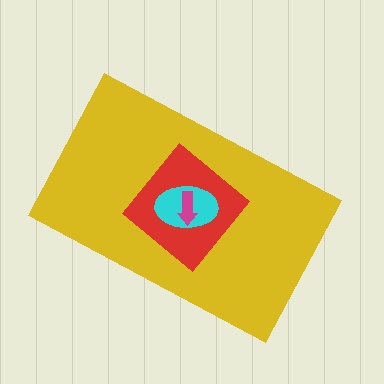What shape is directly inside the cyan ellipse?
The magenta arrow.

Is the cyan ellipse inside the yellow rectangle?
Yes.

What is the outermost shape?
The yellow rectangle.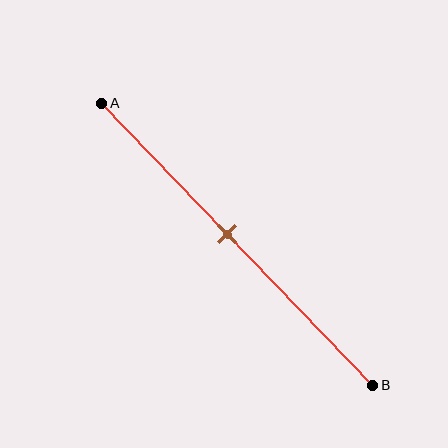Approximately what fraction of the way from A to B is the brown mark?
The brown mark is approximately 45% of the way from A to B.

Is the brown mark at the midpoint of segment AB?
No, the mark is at about 45% from A, not at the 50% midpoint.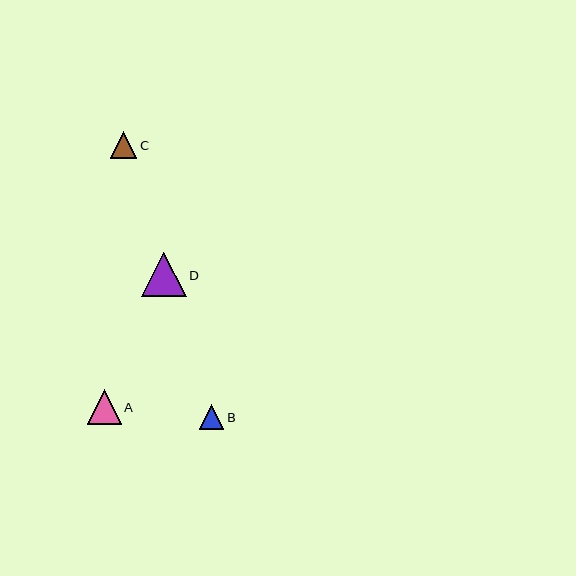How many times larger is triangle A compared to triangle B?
Triangle A is approximately 1.4 times the size of triangle B.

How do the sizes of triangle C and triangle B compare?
Triangle C and triangle B are approximately the same size.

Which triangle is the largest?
Triangle D is the largest with a size of approximately 45 pixels.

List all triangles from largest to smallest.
From largest to smallest: D, A, C, B.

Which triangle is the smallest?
Triangle B is the smallest with a size of approximately 25 pixels.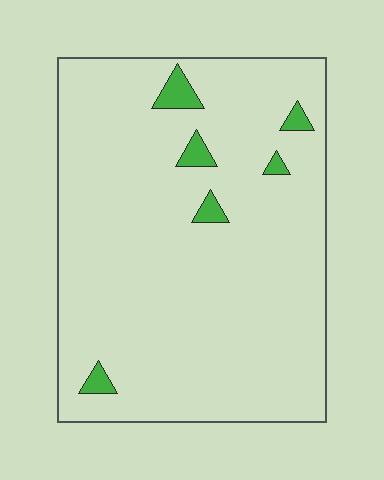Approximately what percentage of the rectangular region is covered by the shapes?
Approximately 5%.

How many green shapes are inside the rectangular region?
6.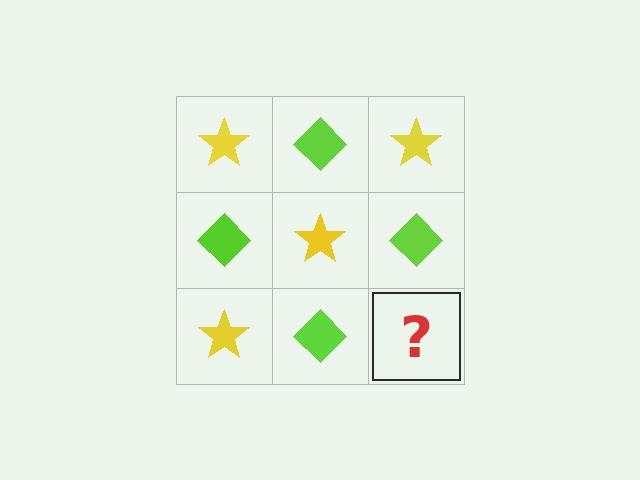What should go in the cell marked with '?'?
The missing cell should contain a yellow star.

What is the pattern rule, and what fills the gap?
The rule is that it alternates yellow star and lime diamond in a checkerboard pattern. The gap should be filled with a yellow star.